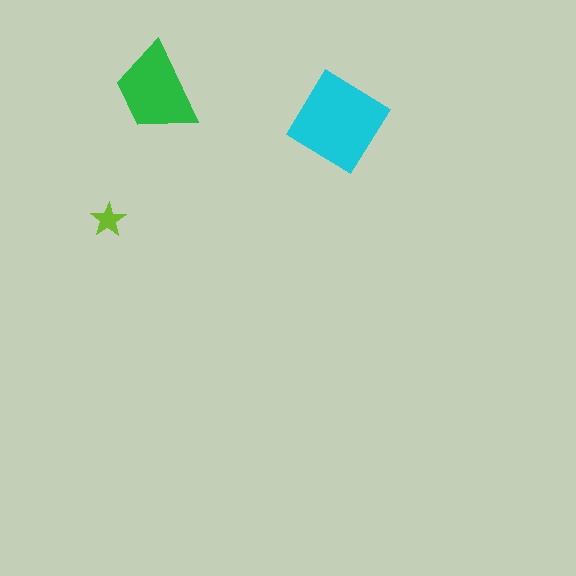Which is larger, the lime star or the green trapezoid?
The green trapezoid.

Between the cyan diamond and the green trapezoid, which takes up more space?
The cyan diamond.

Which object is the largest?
The cyan diamond.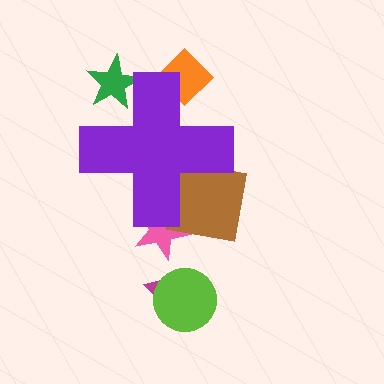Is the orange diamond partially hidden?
Yes, the orange diamond is partially hidden behind the purple cross.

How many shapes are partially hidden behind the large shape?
4 shapes are partially hidden.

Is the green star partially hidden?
Yes, the green star is partially hidden behind the purple cross.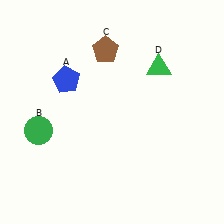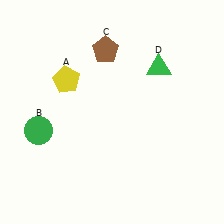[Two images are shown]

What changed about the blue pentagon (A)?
In Image 1, A is blue. In Image 2, it changed to yellow.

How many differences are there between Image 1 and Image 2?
There is 1 difference between the two images.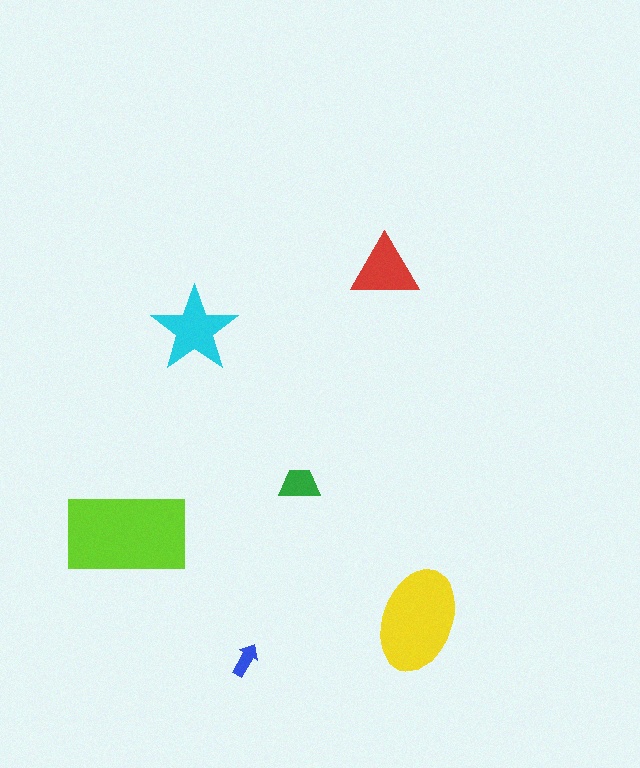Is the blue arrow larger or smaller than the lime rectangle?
Smaller.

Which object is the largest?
The lime rectangle.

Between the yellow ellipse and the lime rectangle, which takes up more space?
The lime rectangle.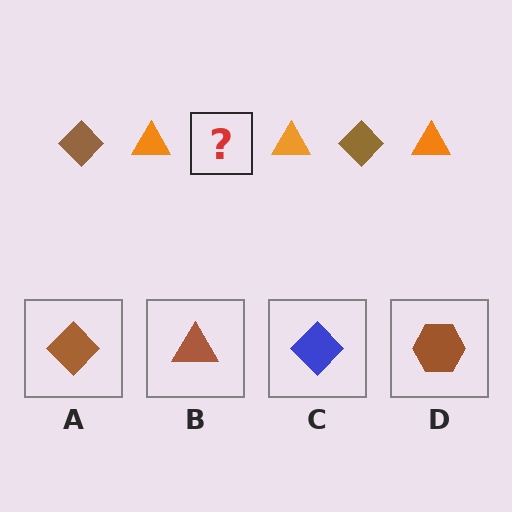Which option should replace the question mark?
Option A.